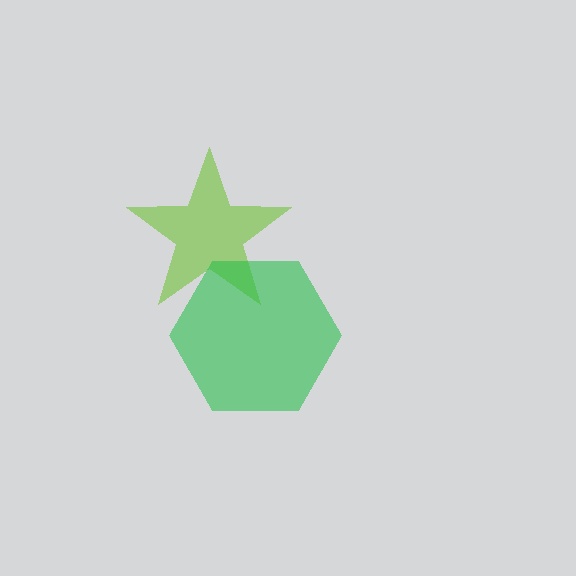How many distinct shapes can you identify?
There are 2 distinct shapes: a lime star, a green hexagon.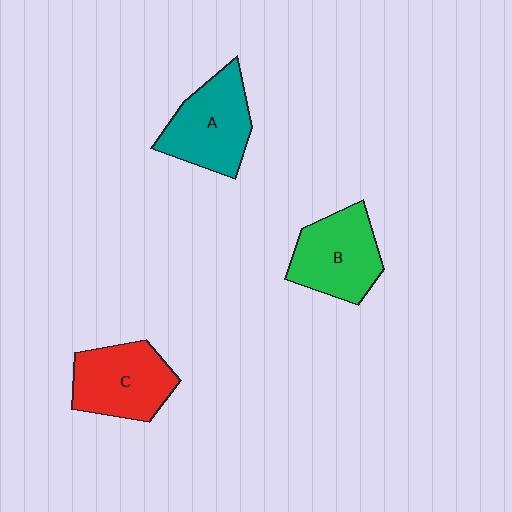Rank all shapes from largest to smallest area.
From largest to smallest: A (teal), C (red), B (green).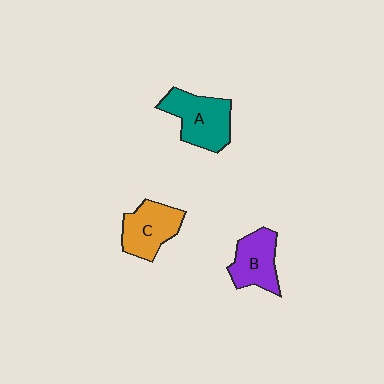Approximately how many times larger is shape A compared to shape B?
Approximately 1.2 times.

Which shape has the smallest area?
Shape B (purple).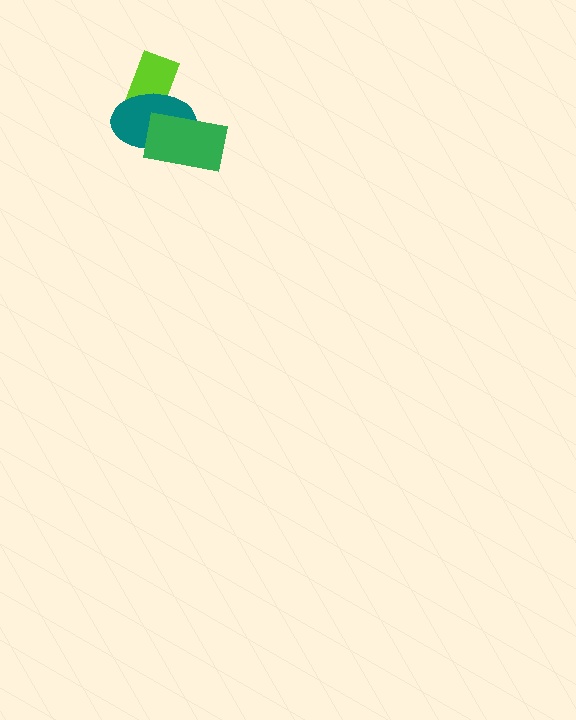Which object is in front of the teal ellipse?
The green rectangle is in front of the teal ellipse.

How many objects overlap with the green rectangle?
1 object overlaps with the green rectangle.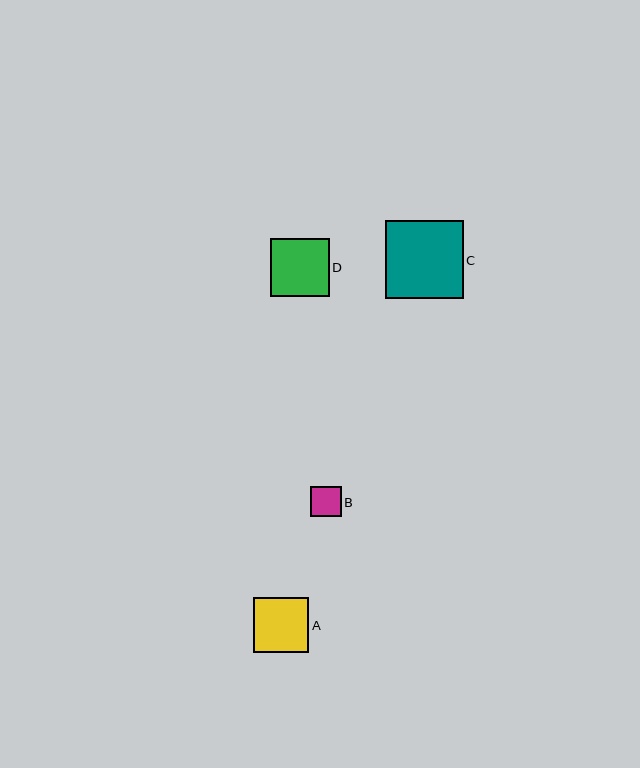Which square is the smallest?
Square B is the smallest with a size of approximately 30 pixels.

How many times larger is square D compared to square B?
Square D is approximately 1.9 times the size of square B.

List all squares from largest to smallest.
From largest to smallest: C, D, A, B.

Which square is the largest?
Square C is the largest with a size of approximately 77 pixels.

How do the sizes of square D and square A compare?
Square D and square A are approximately the same size.